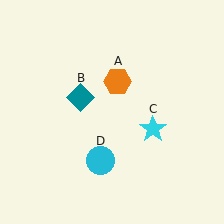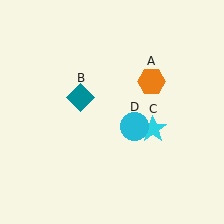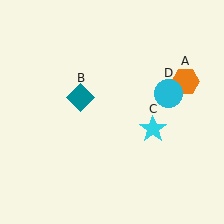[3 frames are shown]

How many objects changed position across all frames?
2 objects changed position: orange hexagon (object A), cyan circle (object D).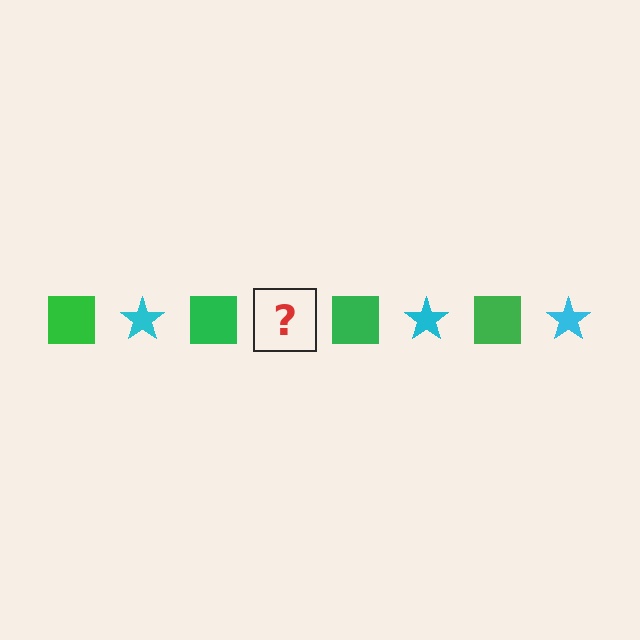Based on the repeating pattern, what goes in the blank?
The blank should be a cyan star.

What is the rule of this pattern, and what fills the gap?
The rule is that the pattern alternates between green square and cyan star. The gap should be filled with a cyan star.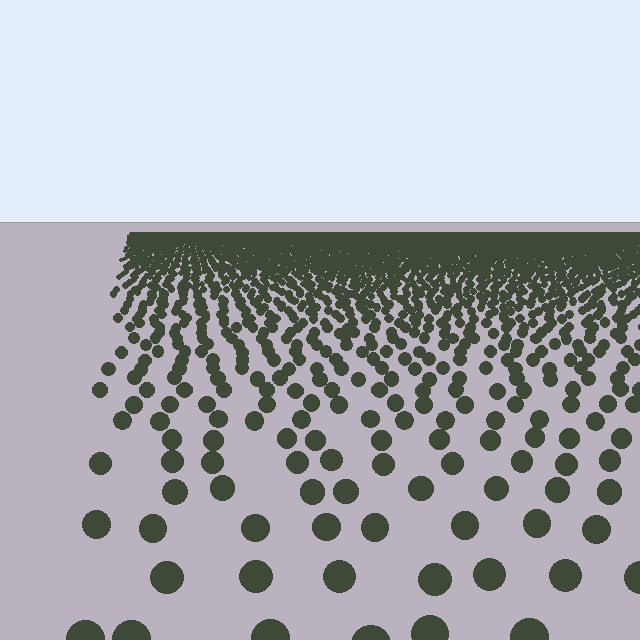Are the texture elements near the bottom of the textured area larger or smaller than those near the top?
Larger. Near the bottom, elements are closer to the viewer and appear at a bigger on-screen size.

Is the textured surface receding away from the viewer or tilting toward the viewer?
The surface is receding away from the viewer. Texture elements get smaller and denser toward the top.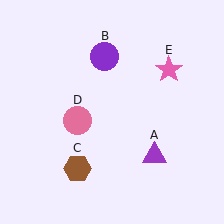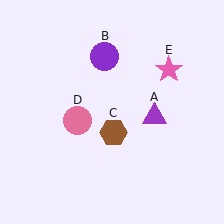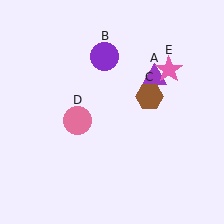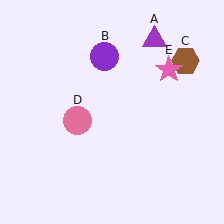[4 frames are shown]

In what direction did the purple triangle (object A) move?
The purple triangle (object A) moved up.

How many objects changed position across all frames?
2 objects changed position: purple triangle (object A), brown hexagon (object C).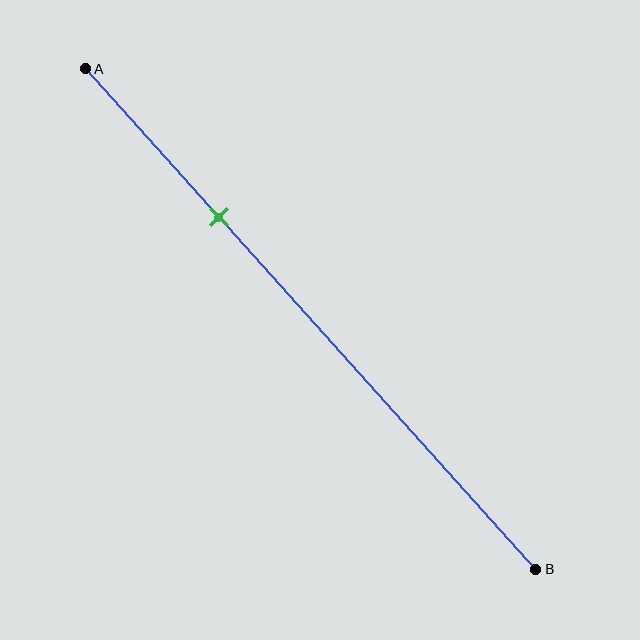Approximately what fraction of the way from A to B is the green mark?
The green mark is approximately 30% of the way from A to B.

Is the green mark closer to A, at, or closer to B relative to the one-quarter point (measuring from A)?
The green mark is closer to point B than the one-quarter point of segment AB.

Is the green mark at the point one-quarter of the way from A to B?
No, the mark is at about 30% from A, not at the 25% one-quarter point.